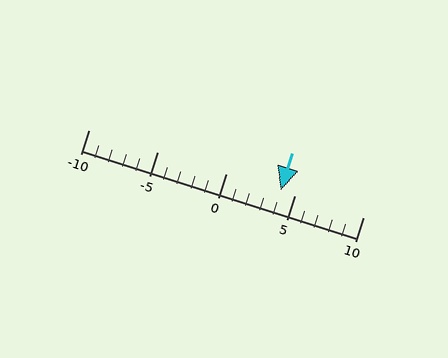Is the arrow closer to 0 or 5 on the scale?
The arrow is closer to 5.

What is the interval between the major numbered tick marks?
The major tick marks are spaced 5 units apart.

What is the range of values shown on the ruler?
The ruler shows values from -10 to 10.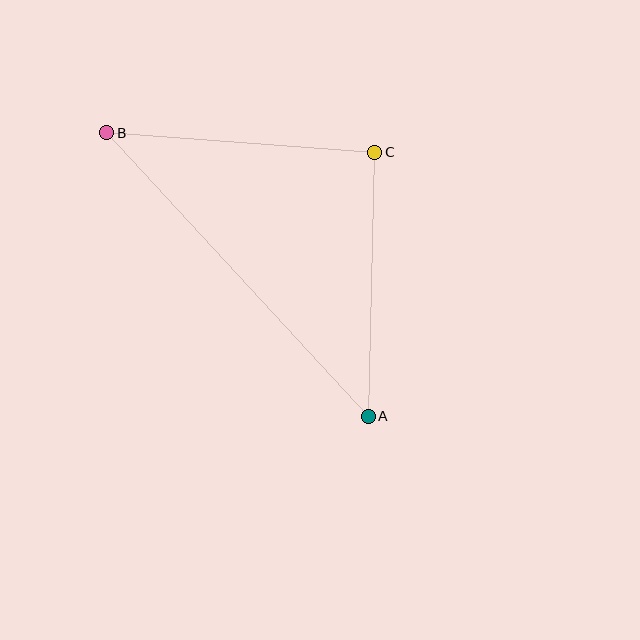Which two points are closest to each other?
Points A and C are closest to each other.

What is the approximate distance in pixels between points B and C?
The distance between B and C is approximately 268 pixels.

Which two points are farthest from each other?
Points A and B are farthest from each other.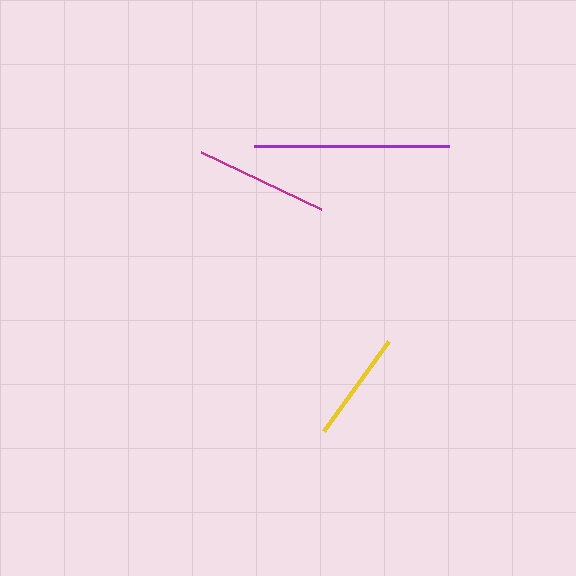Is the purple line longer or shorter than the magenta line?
The purple line is longer than the magenta line.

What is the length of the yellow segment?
The yellow segment is approximately 111 pixels long.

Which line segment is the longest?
The purple line is the longest at approximately 195 pixels.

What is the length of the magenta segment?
The magenta segment is approximately 133 pixels long.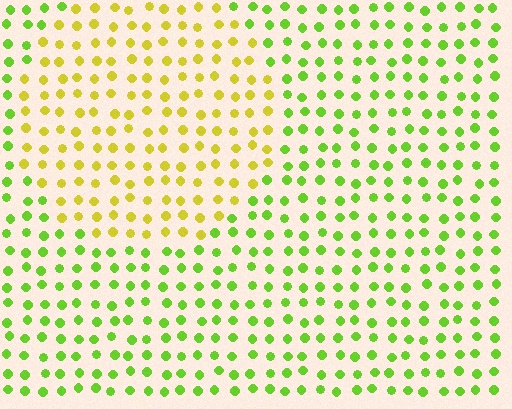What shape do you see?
I see a circle.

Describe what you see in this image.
The image is filled with small lime elements in a uniform arrangement. A circle-shaped region is visible where the elements are tinted to a slightly different hue, forming a subtle color boundary.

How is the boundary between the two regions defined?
The boundary is defined purely by a slight shift in hue (about 40 degrees). Spacing, size, and orientation are identical on both sides.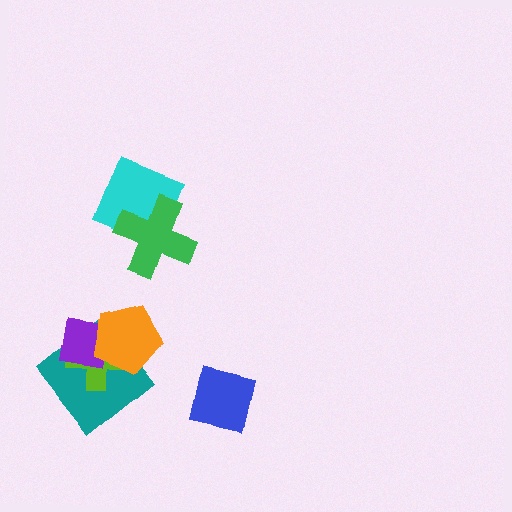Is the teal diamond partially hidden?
Yes, it is partially covered by another shape.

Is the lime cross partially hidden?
Yes, it is partially covered by another shape.